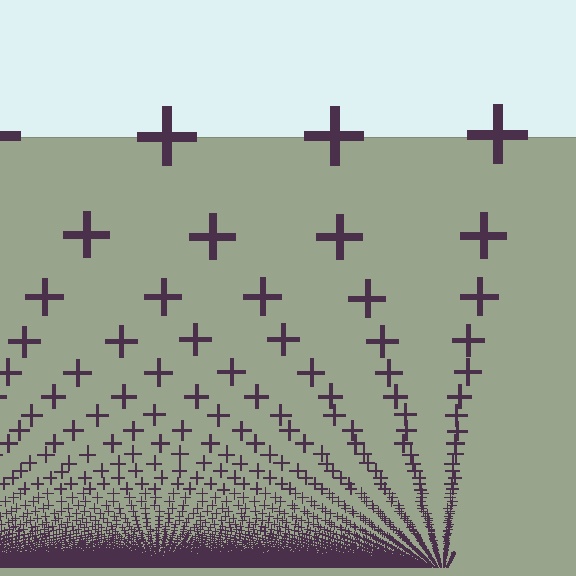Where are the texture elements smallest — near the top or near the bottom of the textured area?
Near the bottom.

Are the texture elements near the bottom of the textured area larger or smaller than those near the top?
Smaller. The gradient is inverted — elements near the bottom are smaller and denser.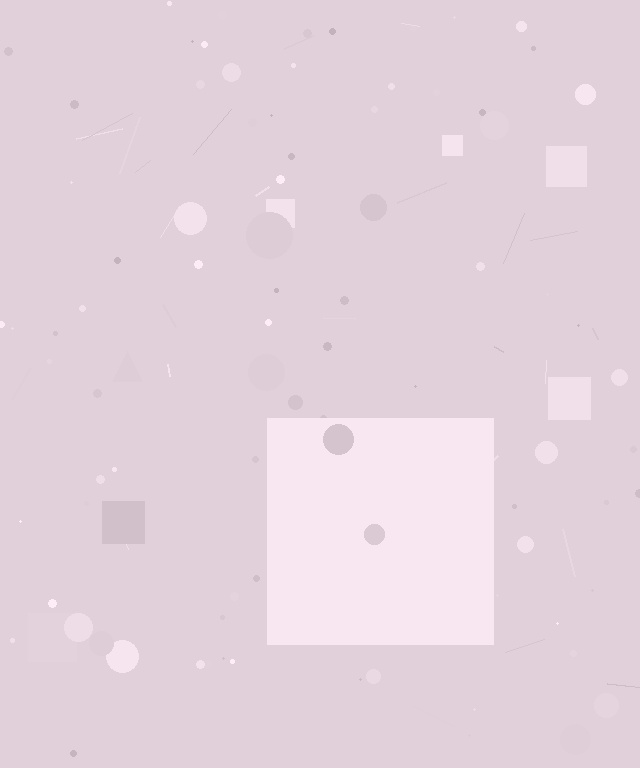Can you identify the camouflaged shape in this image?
The camouflaged shape is a square.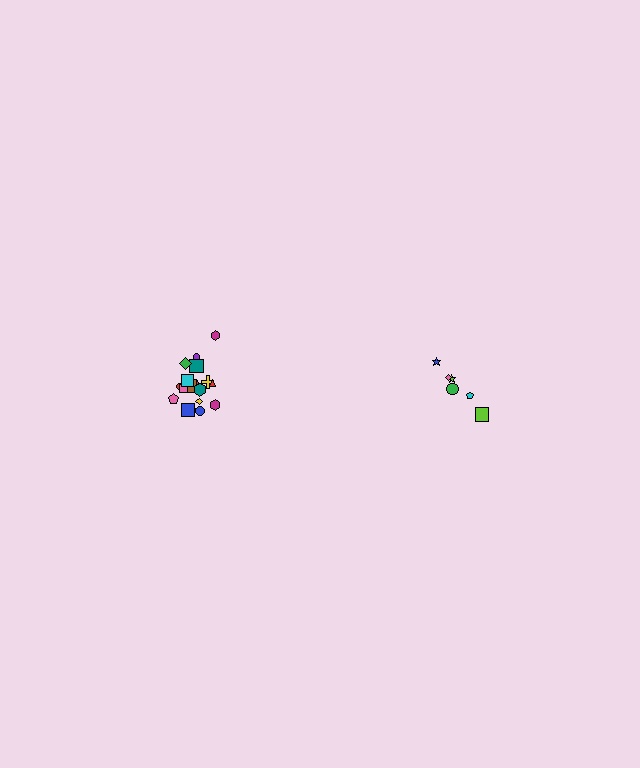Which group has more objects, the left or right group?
The left group.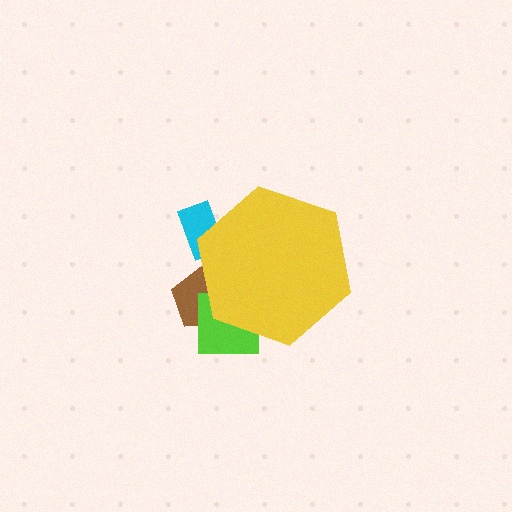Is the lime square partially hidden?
Yes, the lime square is partially hidden behind the yellow hexagon.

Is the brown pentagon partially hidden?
Yes, the brown pentagon is partially hidden behind the yellow hexagon.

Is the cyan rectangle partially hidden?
Yes, the cyan rectangle is partially hidden behind the yellow hexagon.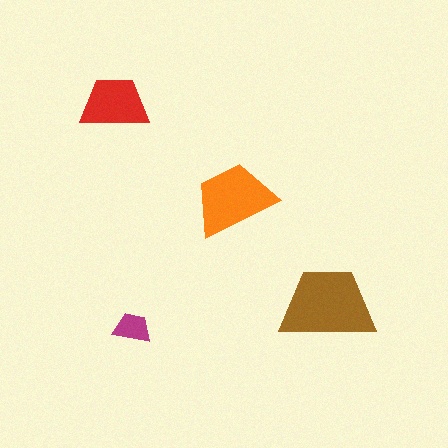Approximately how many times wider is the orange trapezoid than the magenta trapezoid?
About 2 times wider.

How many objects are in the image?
There are 4 objects in the image.